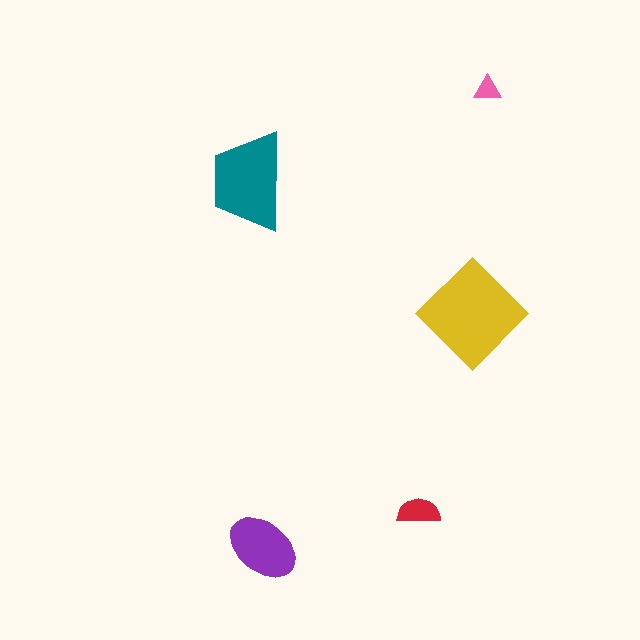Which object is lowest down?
The purple ellipse is bottommost.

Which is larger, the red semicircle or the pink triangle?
The red semicircle.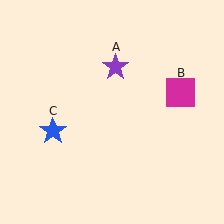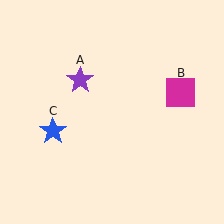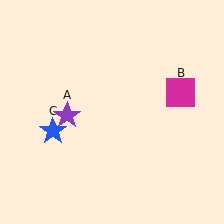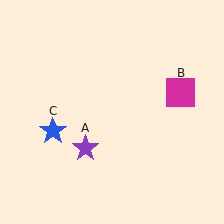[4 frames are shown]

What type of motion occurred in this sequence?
The purple star (object A) rotated counterclockwise around the center of the scene.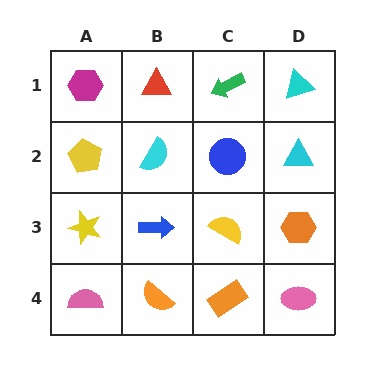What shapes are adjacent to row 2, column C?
A green arrow (row 1, column C), a yellow semicircle (row 3, column C), a cyan semicircle (row 2, column B), a cyan triangle (row 2, column D).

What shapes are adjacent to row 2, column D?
A cyan triangle (row 1, column D), an orange hexagon (row 3, column D), a blue circle (row 2, column C).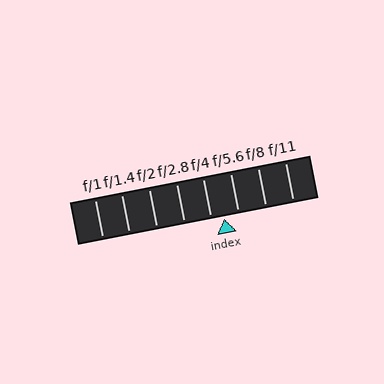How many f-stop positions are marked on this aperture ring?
There are 8 f-stop positions marked.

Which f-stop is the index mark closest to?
The index mark is closest to f/4.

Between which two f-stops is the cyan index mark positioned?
The index mark is between f/4 and f/5.6.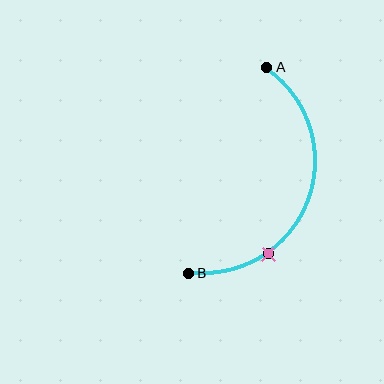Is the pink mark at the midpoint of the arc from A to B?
No. The pink mark lies on the arc but is closer to endpoint B. The arc midpoint would be at the point on the curve equidistant along the arc from both A and B.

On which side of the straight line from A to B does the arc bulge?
The arc bulges to the right of the straight line connecting A and B.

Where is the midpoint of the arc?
The arc midpoint is the point on the curve farthest from the straight line joining A and B. It sits to the right of that line.